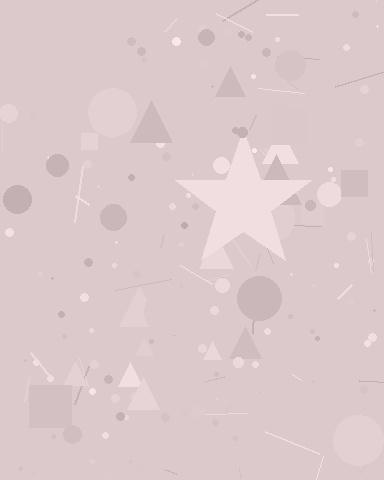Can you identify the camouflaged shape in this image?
The camouflaged shape is a star.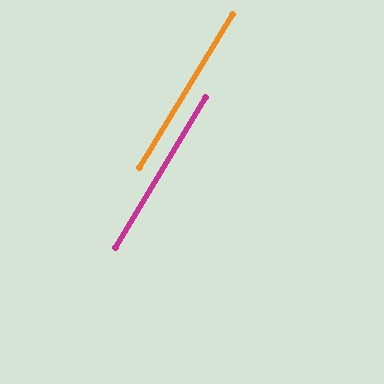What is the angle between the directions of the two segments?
Approximately 1 degree.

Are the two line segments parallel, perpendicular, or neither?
Parallel — their directions differ by only 0.5°.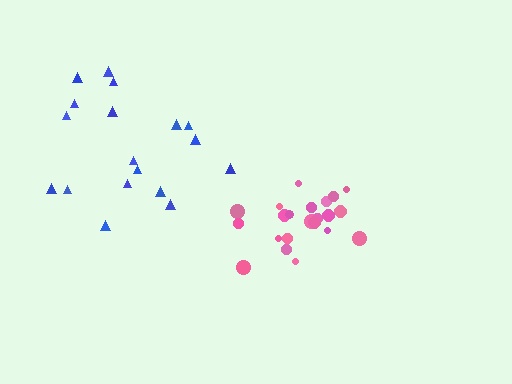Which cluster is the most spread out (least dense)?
Blue.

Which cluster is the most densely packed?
Pink.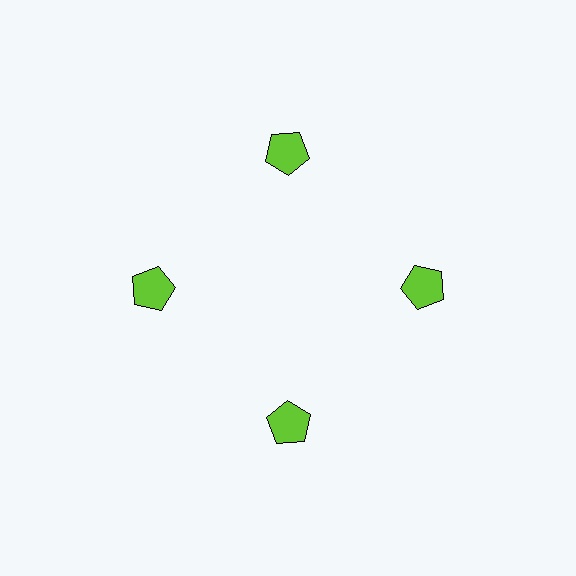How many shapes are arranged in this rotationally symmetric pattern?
There are 4 shapes, arranged in 4 groups of 1.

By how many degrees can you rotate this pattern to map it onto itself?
The pattern maps onto itself every 90 degrees of rotation.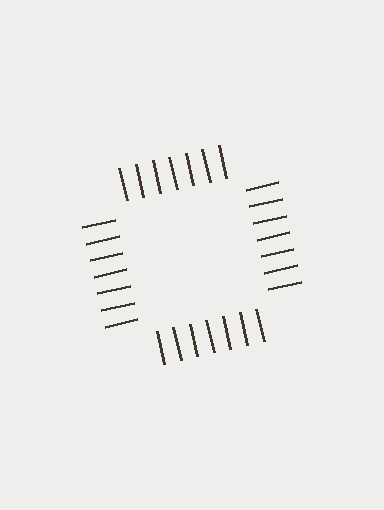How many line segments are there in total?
28 — 7 along each of the 4 edges.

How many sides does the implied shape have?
4 sides — the line-ends trace a square.